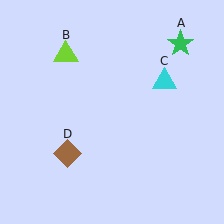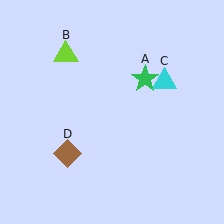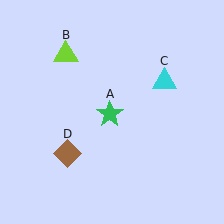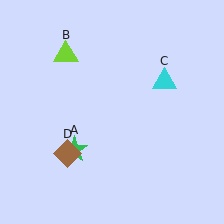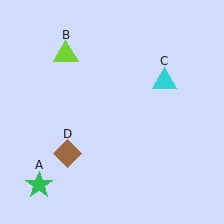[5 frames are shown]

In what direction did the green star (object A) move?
The green star (object A) moved down and to the left.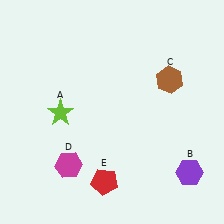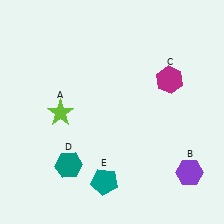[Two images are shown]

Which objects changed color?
C changed from brown to magenta. D changed from magenta to teal. E changed from red to teal.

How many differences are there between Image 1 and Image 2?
There are 3 differences between the two images.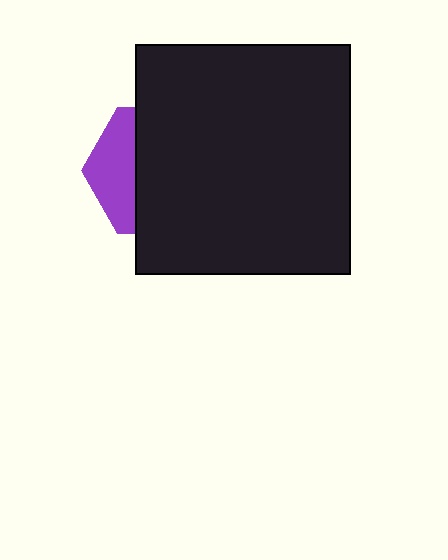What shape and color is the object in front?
The object in front is a black rectangle.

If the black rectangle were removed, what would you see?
You would see the complete purple hexagon.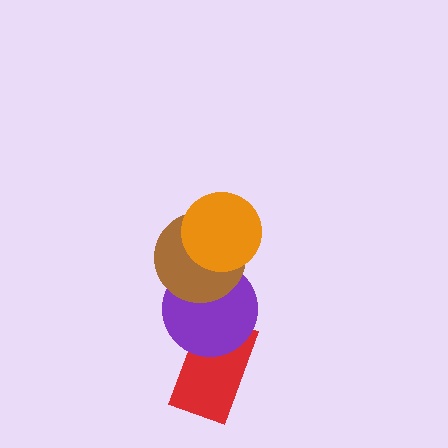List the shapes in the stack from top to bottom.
From top to bottom: the orange circle, the brown circle, the purple circle, the red rectangle.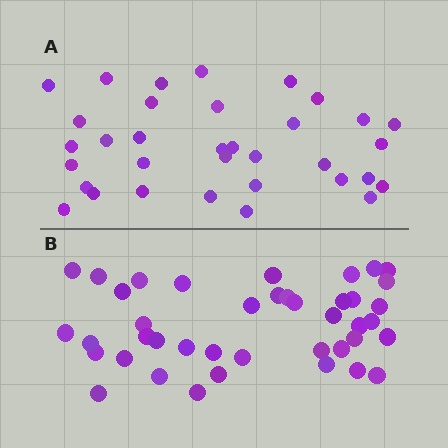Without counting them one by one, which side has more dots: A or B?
Region B (the bottom region) has more dots.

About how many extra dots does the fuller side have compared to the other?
Region B has roughly 8 or so more dots than region A.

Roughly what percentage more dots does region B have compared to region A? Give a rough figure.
About 20% more.